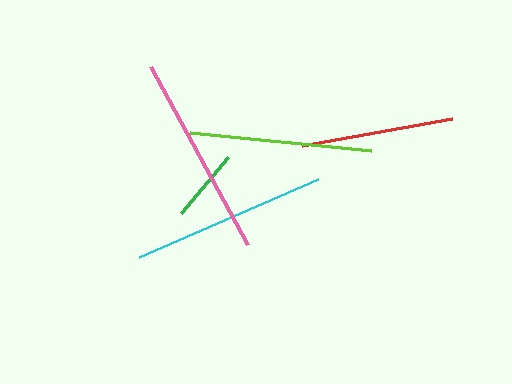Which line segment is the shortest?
The green line is the shortest at approximately 73 pixels.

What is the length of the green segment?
The green segment is approximately 73 pixels long.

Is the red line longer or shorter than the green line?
The red line is longer than the green line.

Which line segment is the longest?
The pink line is the longest at approximately 203 pixels.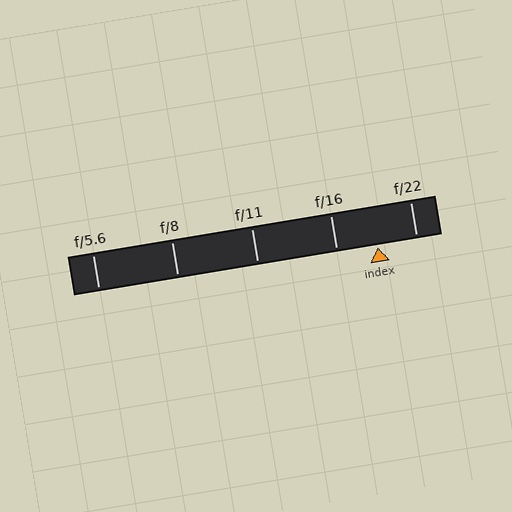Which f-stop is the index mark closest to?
The index mark is closest to f/22.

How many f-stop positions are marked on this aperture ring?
There are 5 f-stop positions marked.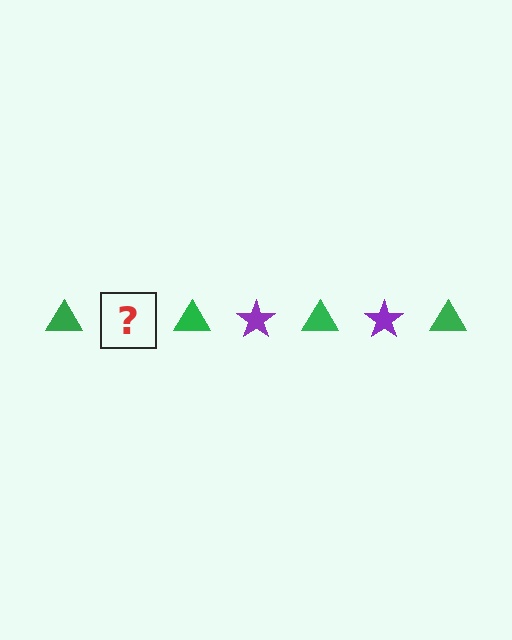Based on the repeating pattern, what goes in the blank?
The blank should be a purple star.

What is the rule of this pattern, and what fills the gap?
The rule is that the pattern alternates between green triangle and purple star. The gap should be filled with a purple star.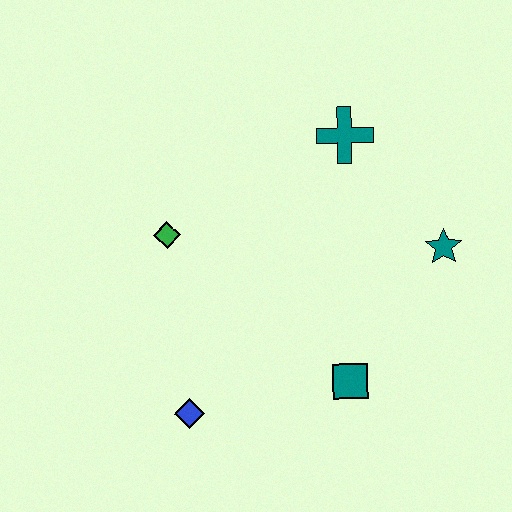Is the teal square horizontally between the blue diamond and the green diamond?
No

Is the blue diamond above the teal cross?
No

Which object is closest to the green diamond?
The blue diamond is closest to the green diamond.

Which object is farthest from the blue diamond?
The teal cross is farthest from the blue diamond.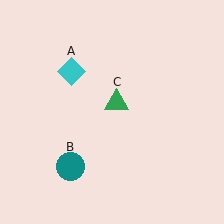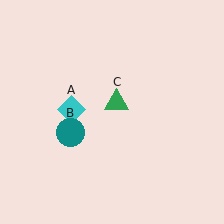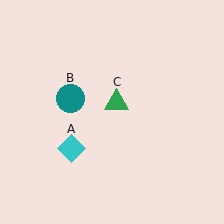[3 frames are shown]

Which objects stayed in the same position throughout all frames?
Green triangle (object C) remained stationary.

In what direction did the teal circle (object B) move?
The teal circle (object B) moved up.